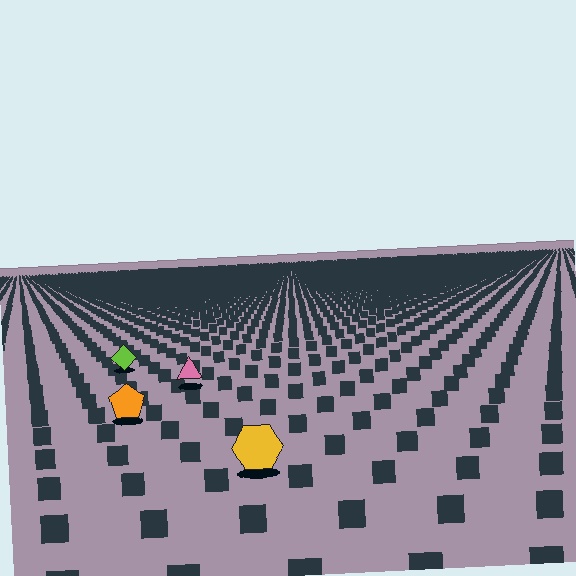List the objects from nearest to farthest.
From nearest to farthest: the yellow hexagon, the orange pentagon, the pink triangle, the lime diamond.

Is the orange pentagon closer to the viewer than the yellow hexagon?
No. The yellow hexagon is closer — you can tell from the texture gradient: the ground texture is coarser near it.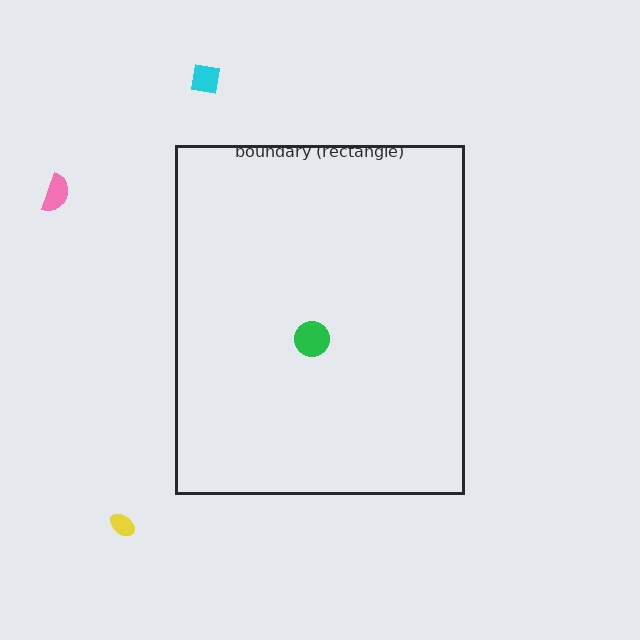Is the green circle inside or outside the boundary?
Inside.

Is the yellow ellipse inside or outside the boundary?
Outside.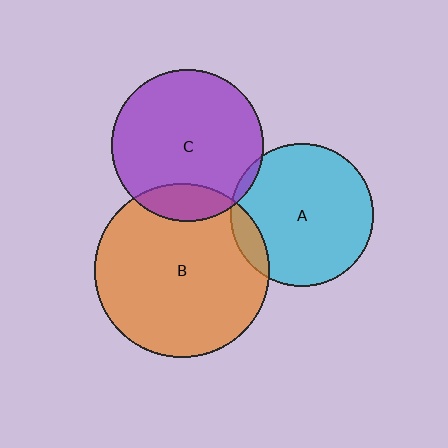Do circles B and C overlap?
Yes.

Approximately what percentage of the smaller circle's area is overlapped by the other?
Approximately 15%.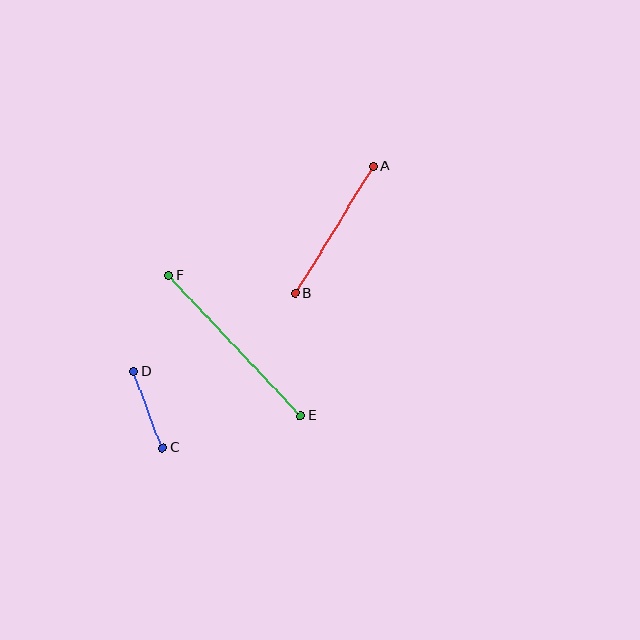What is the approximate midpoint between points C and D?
The midpoint is at approximately (148, 409) pixels.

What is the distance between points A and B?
The distance is approximately 149 pixels.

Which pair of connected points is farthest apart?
Points E and F are farthest apart.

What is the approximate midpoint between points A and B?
The midpoint is at approximately (334, 230) pixels.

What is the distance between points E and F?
The distance is approximately 192 pixels.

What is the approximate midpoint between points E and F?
The midpoint is at approximately (235, 346) pixels.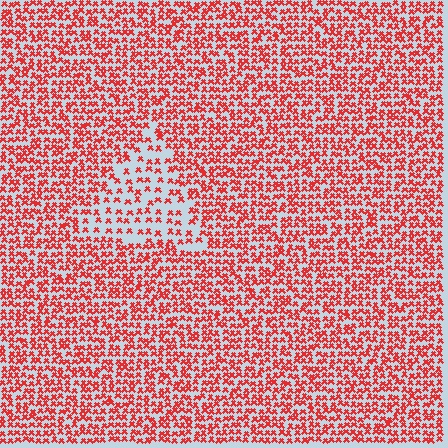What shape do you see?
I see a triangle.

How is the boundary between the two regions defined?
The boundary is defined by a change in element density (approximately 2.1x ratio). All elements are the same color, size, and shape.